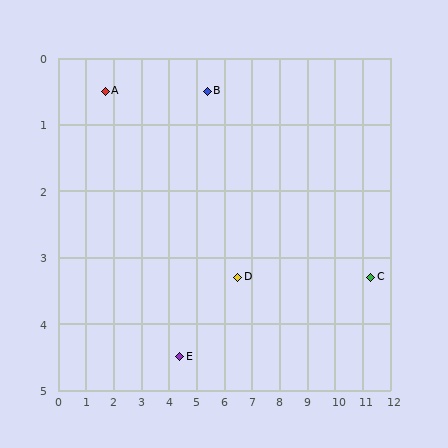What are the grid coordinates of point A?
Point A is at approximately (1.7, 0.5).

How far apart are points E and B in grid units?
Points E and B are about 4.1 grid units apart.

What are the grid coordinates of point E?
Point E is at approximately (4.4, 4.5).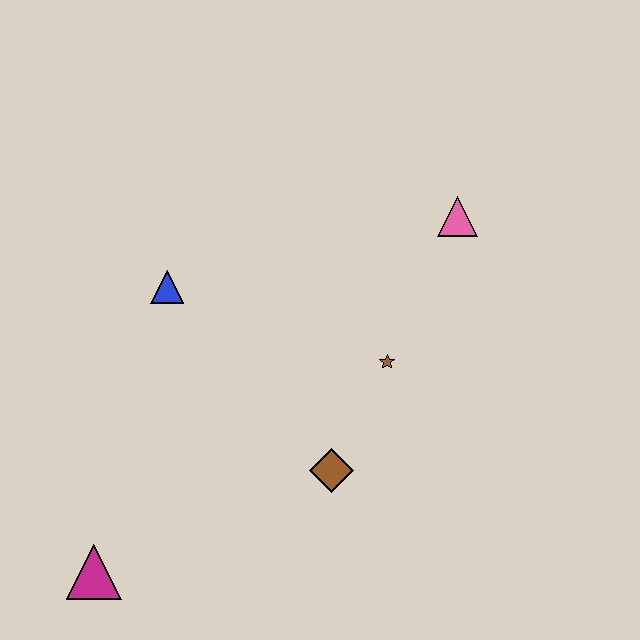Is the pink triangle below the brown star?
No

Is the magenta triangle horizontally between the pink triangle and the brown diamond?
No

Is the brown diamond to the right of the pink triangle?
No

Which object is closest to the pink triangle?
The brown star is closest to the pink triangle.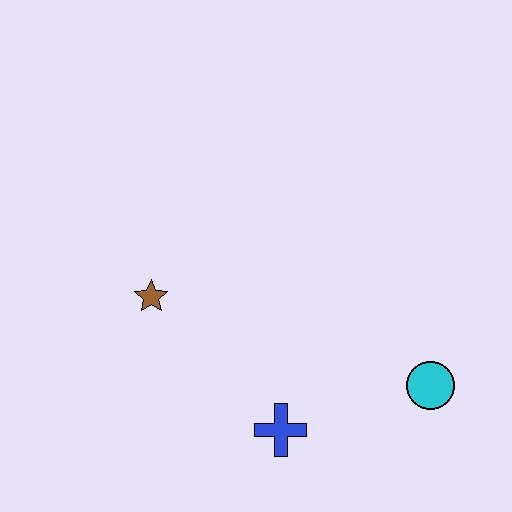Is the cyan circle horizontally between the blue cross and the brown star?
No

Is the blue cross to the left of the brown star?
No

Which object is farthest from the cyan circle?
The brown star is farthest from the cyan circle.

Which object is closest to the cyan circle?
The blue cross is closest to the cyan circle.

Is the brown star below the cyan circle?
No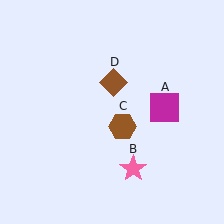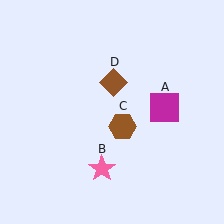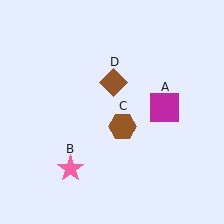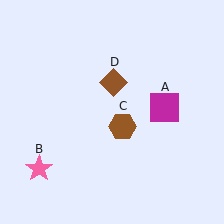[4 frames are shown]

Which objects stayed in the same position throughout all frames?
Magenta square (object A) and brown hexagon (object C) and brown diamond (object D) remained stationary.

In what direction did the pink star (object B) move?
The pink star (object B) moved left.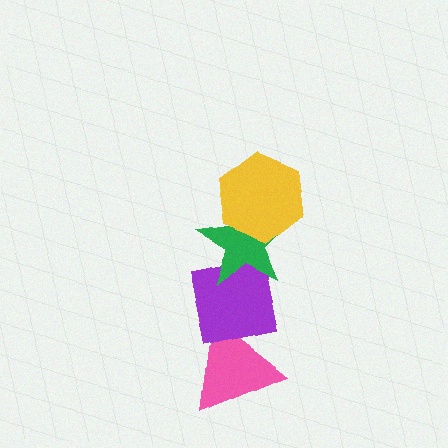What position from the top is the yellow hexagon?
The yellow hexagon is 1st from the top.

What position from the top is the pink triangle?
The pink triangle is 4th from the top.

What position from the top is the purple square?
The purple square is 3rd from the top.